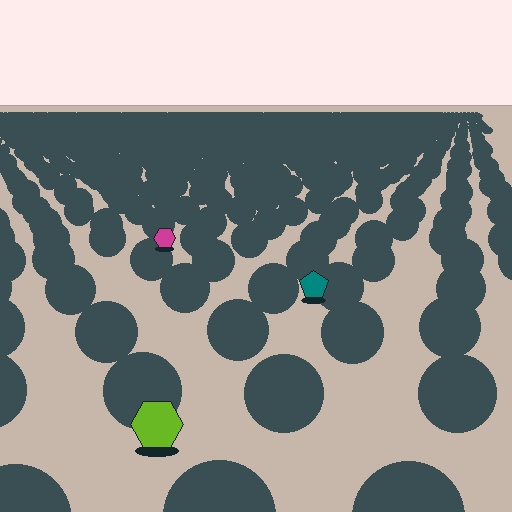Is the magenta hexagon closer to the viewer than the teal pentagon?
No. The teal pentagon is closer — you can tell from the texture gradient: the ground texture is coarser near it.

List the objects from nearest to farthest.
From nearest to farthest: the lime hexagon, the teal pentagon, the magenta hexagon.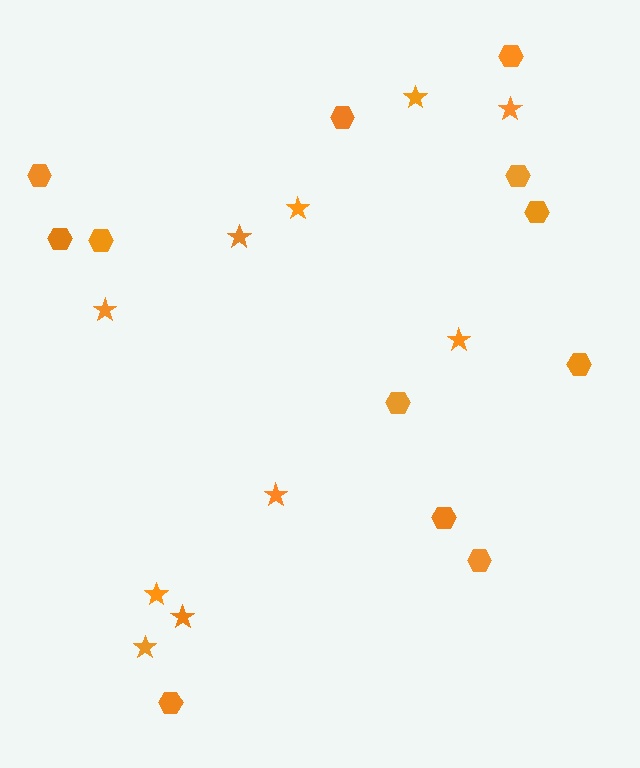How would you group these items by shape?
There are 2 groups: one group of hexagons (12) and one group of stars (10).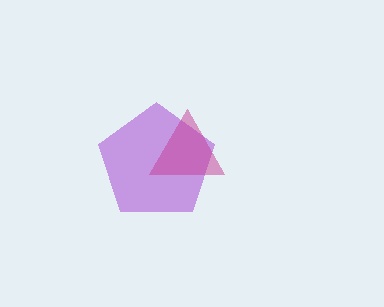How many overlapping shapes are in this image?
There are 2 overlapping shapes in the image.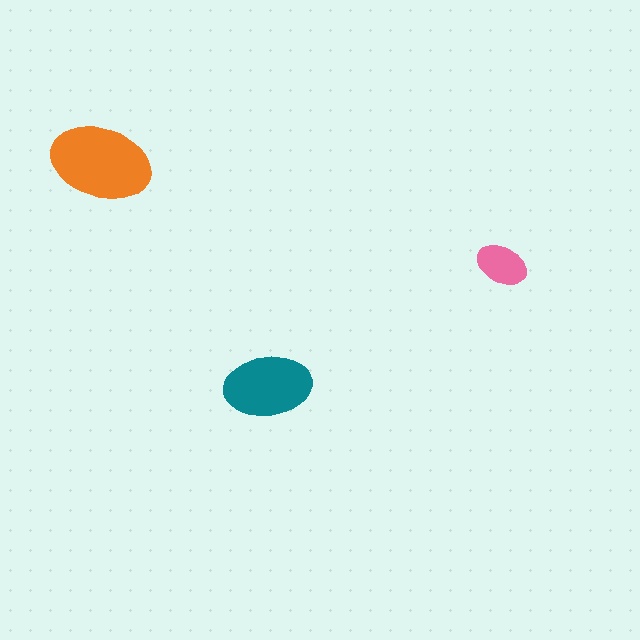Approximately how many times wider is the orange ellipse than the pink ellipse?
About 2 times wider.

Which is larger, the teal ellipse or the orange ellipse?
The orange one.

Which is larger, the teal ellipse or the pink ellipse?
The teal one.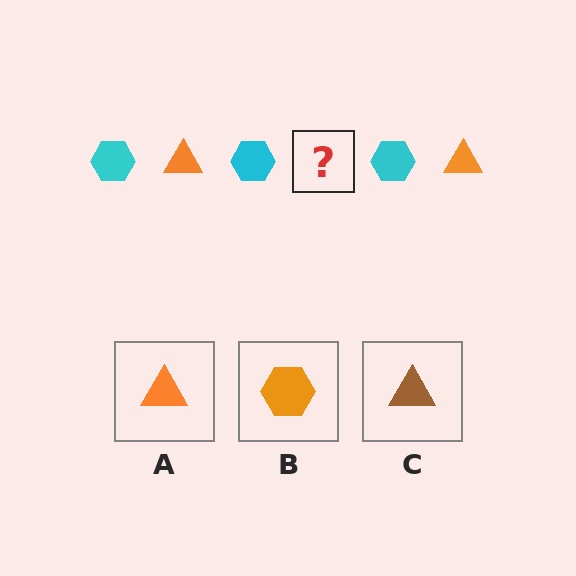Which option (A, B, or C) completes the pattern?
A.